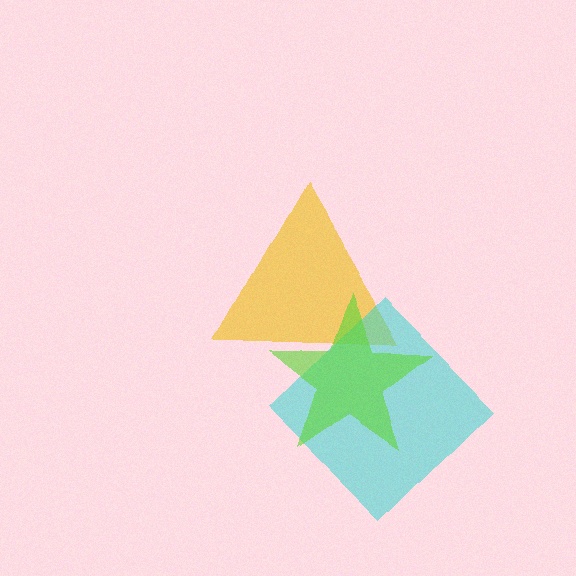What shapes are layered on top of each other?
The layered shapes are: a yellow triangle, a cyan diamond, a lime star.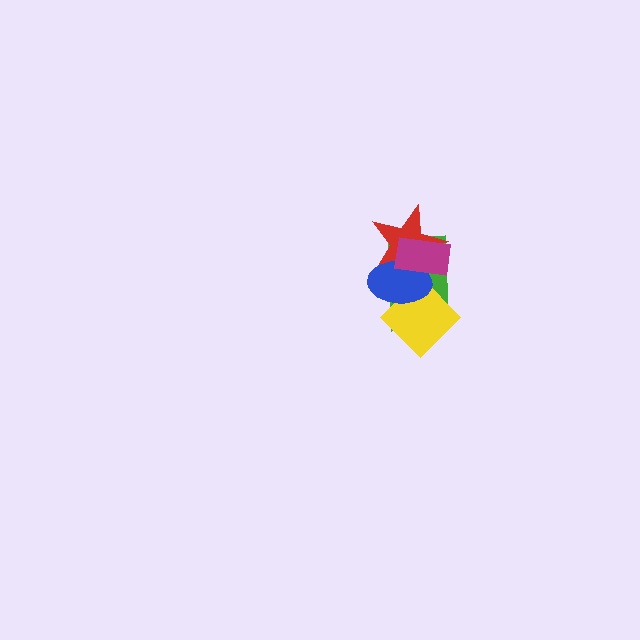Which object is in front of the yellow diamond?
The blue ellipse is in front of the yellow diamond.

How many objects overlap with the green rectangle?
4 objects overlap with the green rectangle.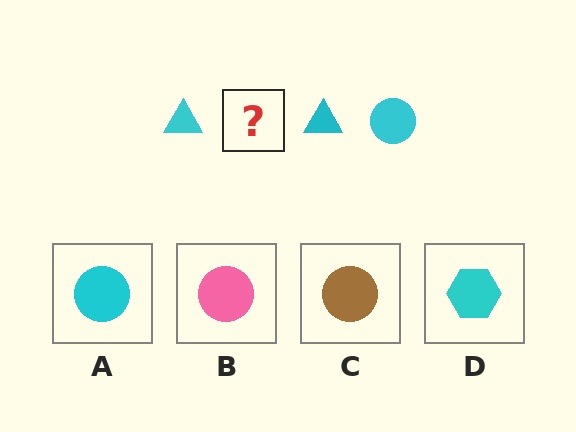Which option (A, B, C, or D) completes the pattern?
A.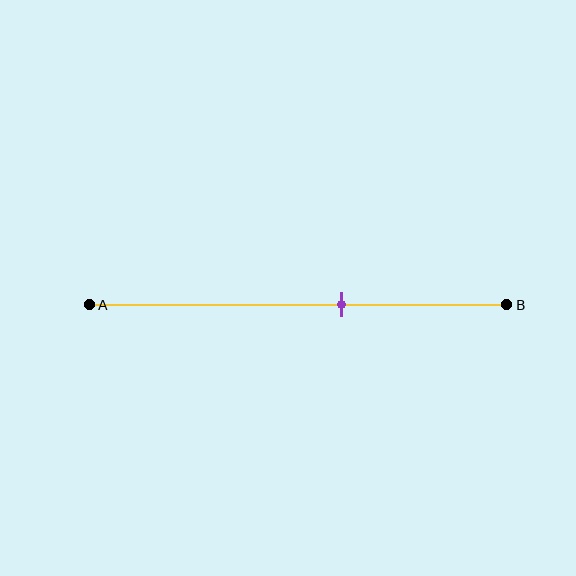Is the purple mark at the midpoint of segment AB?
No, the mark is at about 60% from A, not at the 50% midpoint.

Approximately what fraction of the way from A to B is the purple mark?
The purple mark is approximately 60% of the way from A to B.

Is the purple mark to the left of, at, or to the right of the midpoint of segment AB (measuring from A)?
The purple mark is to the right of the midpoint of segment AB.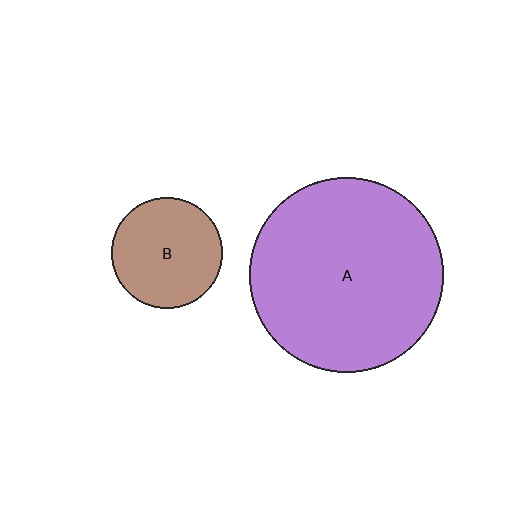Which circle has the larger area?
Circle A (purple).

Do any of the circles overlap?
No, none of the circles overlap.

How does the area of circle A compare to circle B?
Approximately 3.1 times.